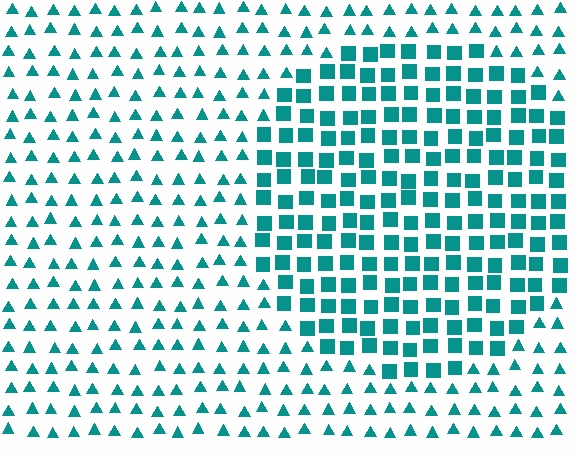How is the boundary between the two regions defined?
The boundary is defined by a change in element shape: squares inside vs. triangles outside. All elements share the same color and spacing.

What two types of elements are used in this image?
The image uses squares inside the circle region and triangles outside it.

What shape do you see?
I see a circle.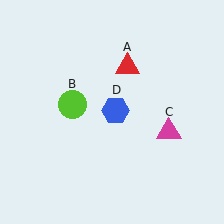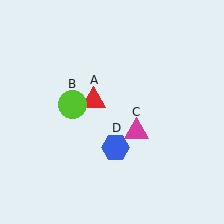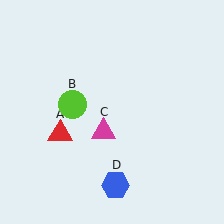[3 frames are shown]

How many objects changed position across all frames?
3 objects changed position: red triangle (object A), magenta triangle (object C), blue hexagon (object D).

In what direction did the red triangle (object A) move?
The red triangle (object A) moved down and to the left.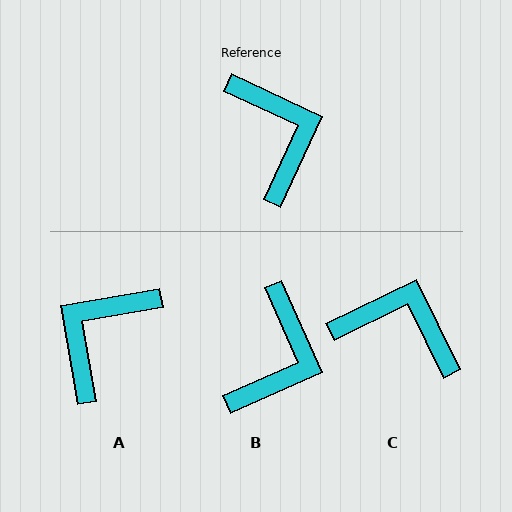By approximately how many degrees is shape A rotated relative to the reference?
Approximately 125 degrees counter-clockwise.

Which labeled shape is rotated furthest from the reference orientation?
A, about 125 degrees away.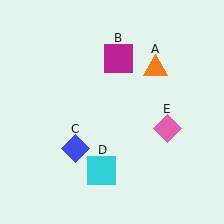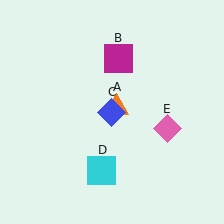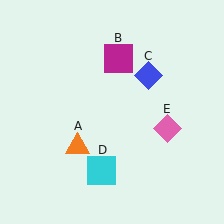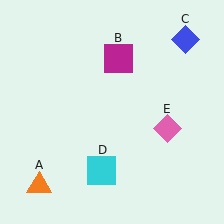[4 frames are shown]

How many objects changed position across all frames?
2 objects changed position: orange triangle (object A), blue diamond (object C).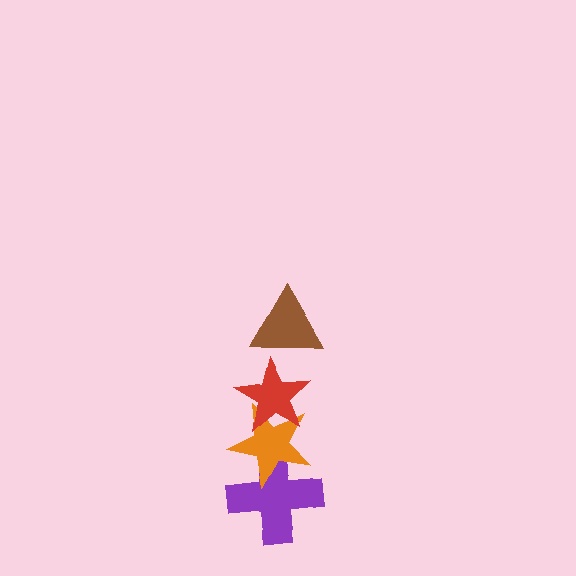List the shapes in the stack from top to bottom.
From top to bottom: the brown triangle, the red star, the orange star, the purple cross.